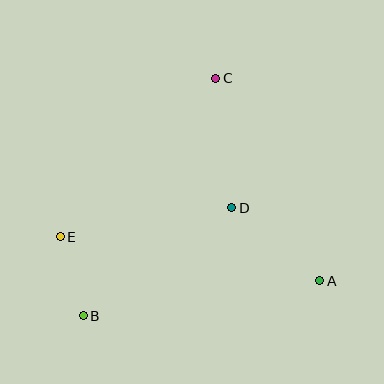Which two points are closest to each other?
Points B and E are closest to each other.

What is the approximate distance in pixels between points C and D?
The distance between C and D is approximately 130 pixels.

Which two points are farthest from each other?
Points B and C are farthest from each other.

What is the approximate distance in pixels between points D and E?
The distance between D and E is approximately 174 pixels.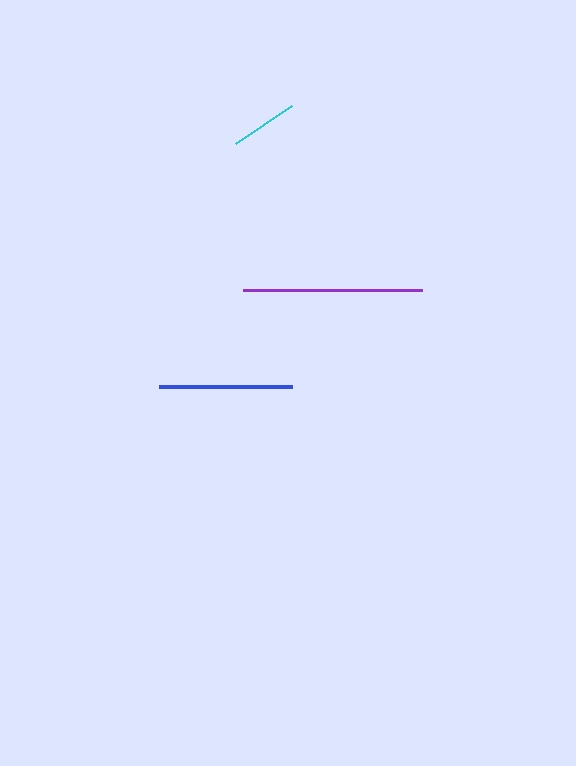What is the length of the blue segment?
The blue segment is approximately 133 pixels long.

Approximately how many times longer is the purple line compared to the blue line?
The purple line is approximately 1.3 times the length of the blue line.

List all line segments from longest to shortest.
From longest to shortest: purple, blue, cyan.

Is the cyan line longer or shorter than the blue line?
The blue line is longer than the cyan line.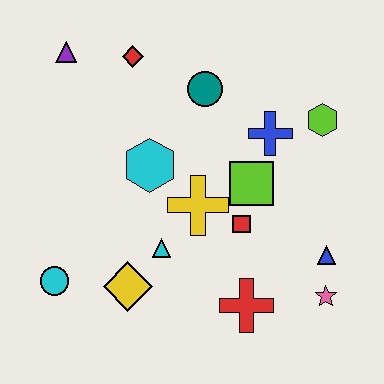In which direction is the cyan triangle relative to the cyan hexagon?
The cyan triangle is below the cyan hexagon.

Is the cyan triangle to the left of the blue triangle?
Yes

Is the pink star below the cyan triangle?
Yes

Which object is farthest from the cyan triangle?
The purple triangle is farthest from the cyan triangle.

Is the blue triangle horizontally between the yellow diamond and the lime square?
No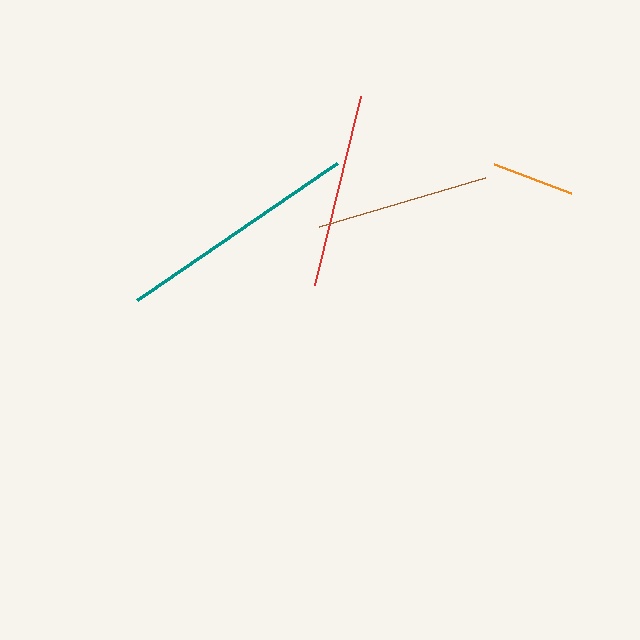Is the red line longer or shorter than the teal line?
The teal line is longer than the red line.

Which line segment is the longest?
The teal line is the longest at approximately 242 pixels.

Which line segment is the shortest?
The orange line is the shortest at approximately 83 pixels.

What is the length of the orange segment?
The orange segment is approximately 83 pixels long.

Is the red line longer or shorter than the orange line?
The red line is longer than the orange line.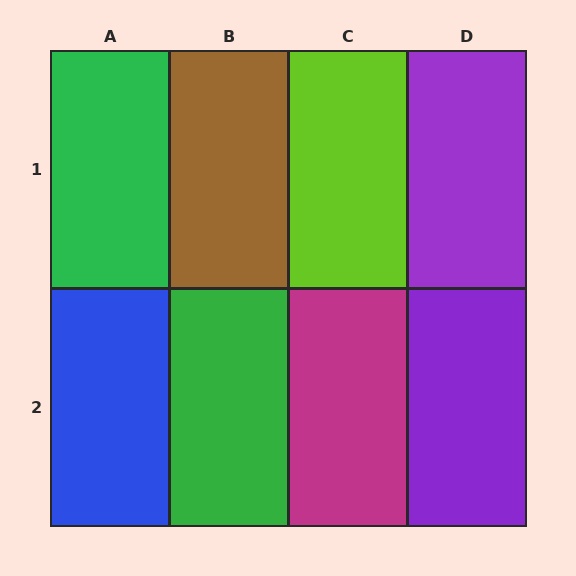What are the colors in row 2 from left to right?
Blue, green, magenta, purple.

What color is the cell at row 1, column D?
Purple.